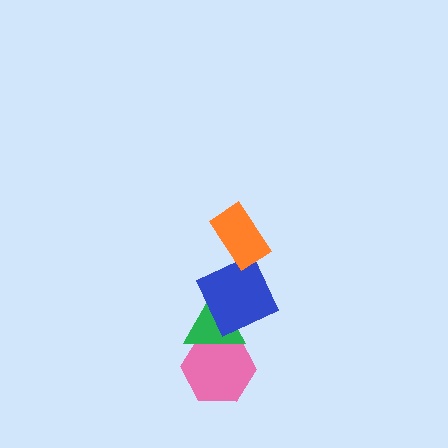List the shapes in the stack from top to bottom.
From top to bottom: the orange rectangle, the blue square, the green triangle, the pink hexagon.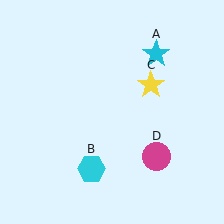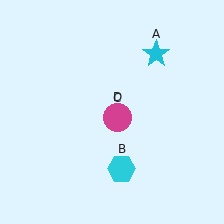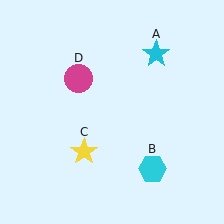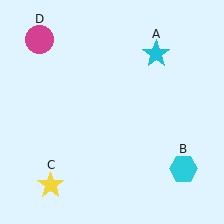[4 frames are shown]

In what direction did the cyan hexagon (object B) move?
The cyan hexagon (object B) moved right.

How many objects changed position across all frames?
3 objects changed position: cyan hexagon (object B), yellow star (object C), magenta circle (object D).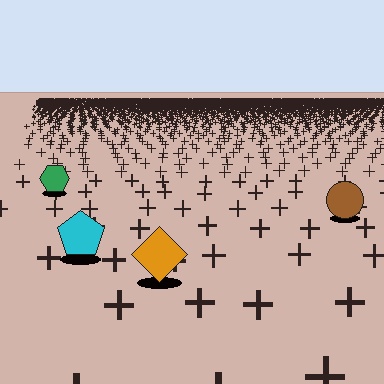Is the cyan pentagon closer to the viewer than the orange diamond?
No. The orange diamond is closer — you can tell from the texture gradient: the ground texture is coarser near it.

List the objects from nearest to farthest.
From nearest to farthest: the orange diamond, the cyan pentagon, the brown circle, the green hexagon.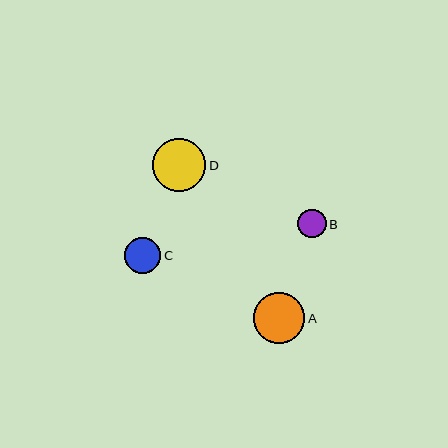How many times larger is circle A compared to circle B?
Circle A is approximately 1.8 times the size of circle B.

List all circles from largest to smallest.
From largest to smallest: D, A, C, B.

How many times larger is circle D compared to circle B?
Circle D is approximately 1.9 times the size of circle B.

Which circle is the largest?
Circle D is the largest with a size of approximately 53 pixels.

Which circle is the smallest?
Circle B is the smallest with a size of approximately 28 pixels.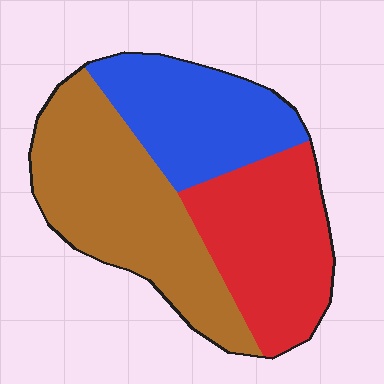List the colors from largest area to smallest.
From largest to smallest: brown, red, blue.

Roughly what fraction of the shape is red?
Red takes up about one third (1/3) of the shape.